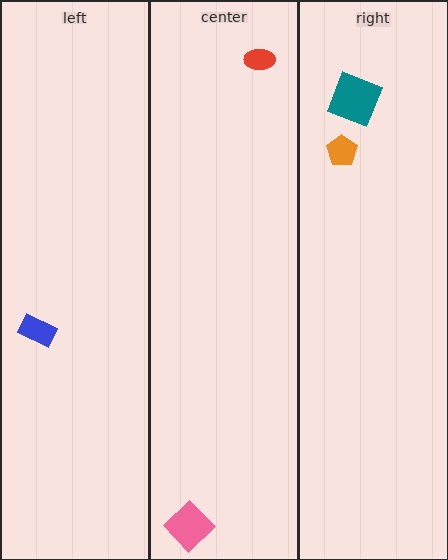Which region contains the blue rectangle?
The left region.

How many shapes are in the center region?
2.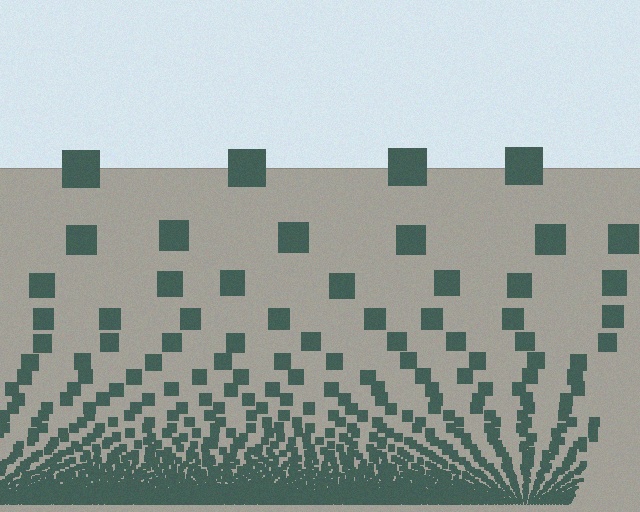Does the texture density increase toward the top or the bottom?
Density increases toward the bottom.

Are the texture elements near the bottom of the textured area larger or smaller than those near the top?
Smaller. The gradient is inverted — elements near the bottom are smaller and denser.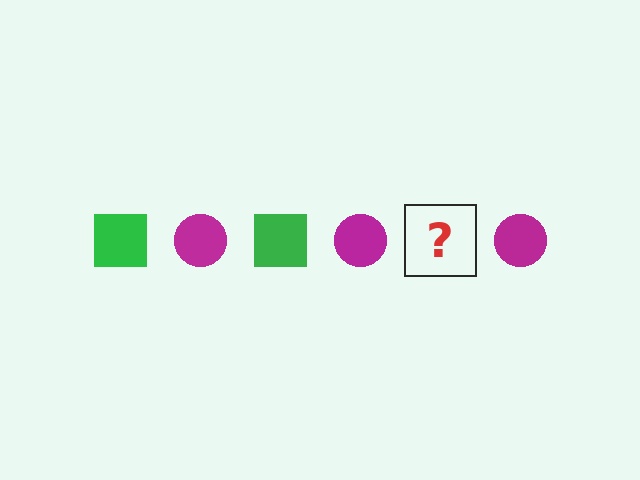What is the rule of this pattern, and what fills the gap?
The rule is that the pattern alternates between green square and magenta circle. The gap should be filled with a green square.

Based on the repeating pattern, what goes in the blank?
The blank should be a green square.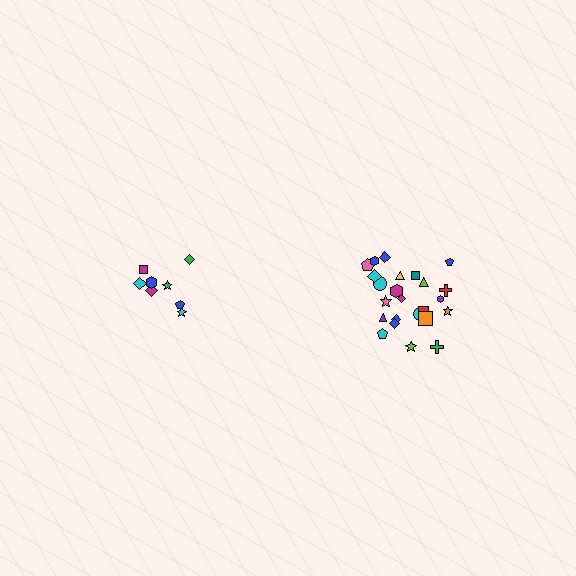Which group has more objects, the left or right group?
The right group.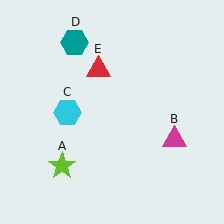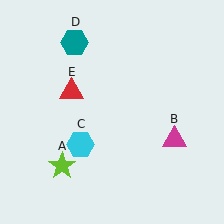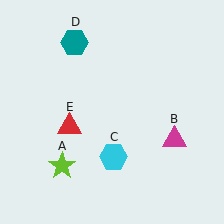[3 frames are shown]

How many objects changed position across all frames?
2 objects changed position: cyan hexagon (object C), red triangle (object E).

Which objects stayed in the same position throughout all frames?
Lime star (object A) and magenta triangle (object B) and teal hexagon (object D) remained stationary.